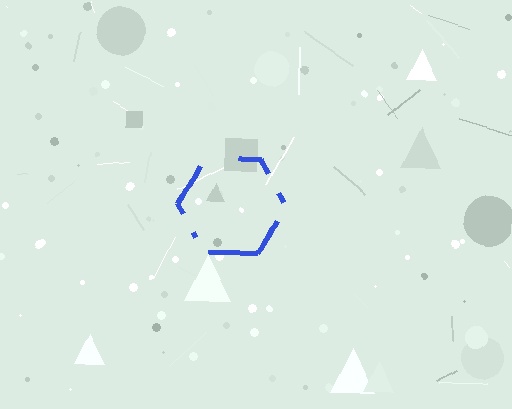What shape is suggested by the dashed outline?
The dashed outline suggests a hexagon.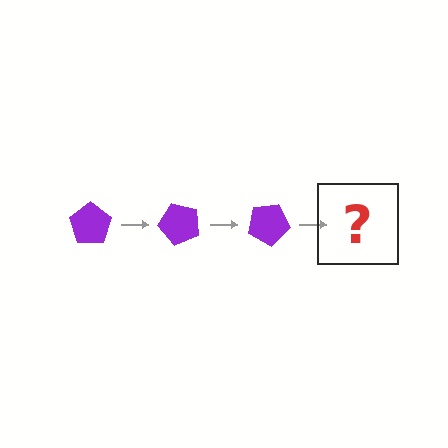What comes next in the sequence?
The next element should be a purple pentagon rotated 150 degrees.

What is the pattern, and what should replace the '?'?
The pattern is that the pentagon rotates 50 degrees each step. The '?' should be a purple pentagon rotated 150 degrees.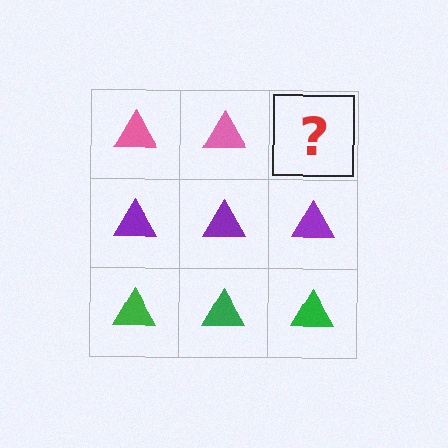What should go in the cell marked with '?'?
The missing cell should contain a pink triangle.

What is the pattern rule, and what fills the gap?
The rule is that each row has a consistent color. The gap should be filled with a pink triangle.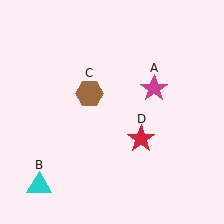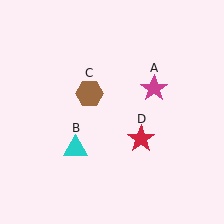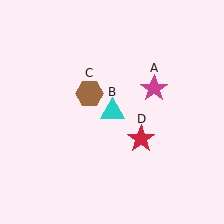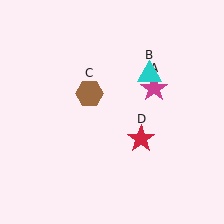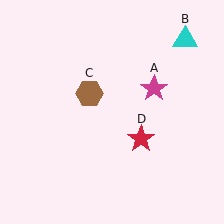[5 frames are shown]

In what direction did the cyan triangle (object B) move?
The cyan triangle (object B) moved up and to the right.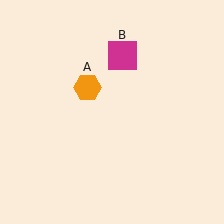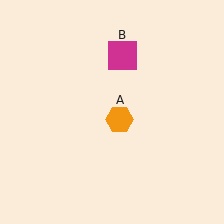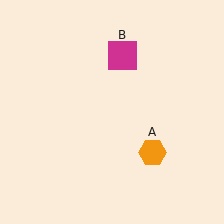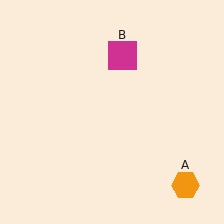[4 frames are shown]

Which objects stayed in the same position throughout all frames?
Magenta square (object B) remained stationary.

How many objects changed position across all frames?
1 object changed position: orange hexagon (object A).